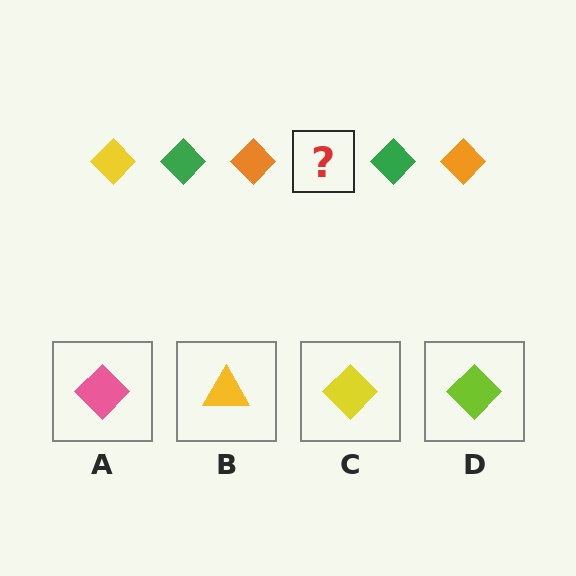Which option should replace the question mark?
Option C.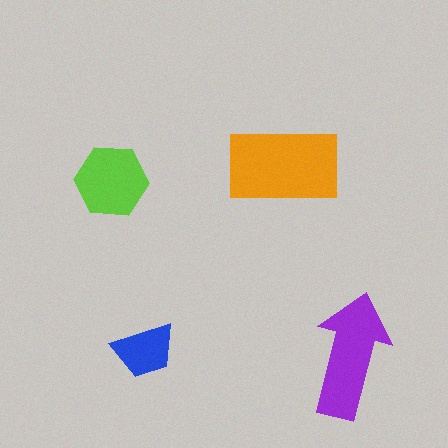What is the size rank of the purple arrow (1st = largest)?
2nd.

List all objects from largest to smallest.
The orange rectangle, the purple arrow, the lime hexagon, the blue trapezoid.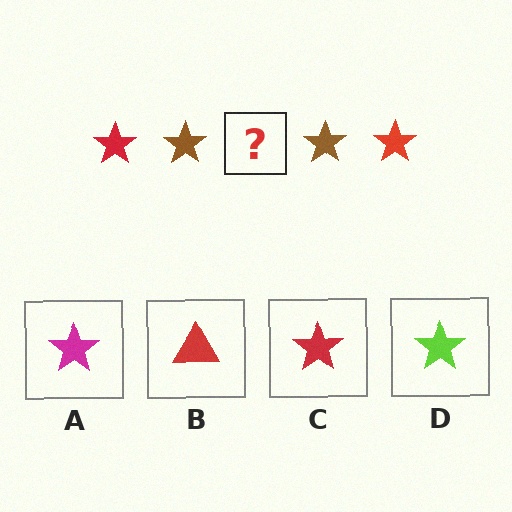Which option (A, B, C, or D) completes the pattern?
C.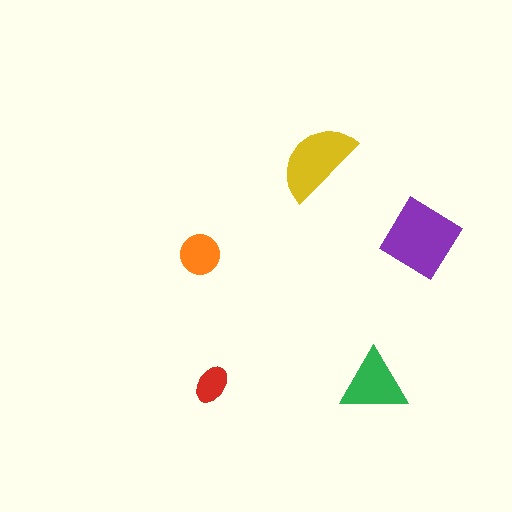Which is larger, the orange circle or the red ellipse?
The orange circle.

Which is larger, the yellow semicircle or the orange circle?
The yellow semicircle.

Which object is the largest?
The purple diamond.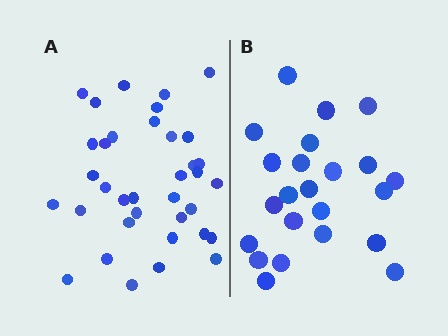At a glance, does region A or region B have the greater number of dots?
Region A (the left region) has more dots.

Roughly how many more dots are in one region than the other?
Region A has approximately 15 more dots than region B.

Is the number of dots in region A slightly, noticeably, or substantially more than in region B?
Region A has substantially more. The ratio is roughly 1.6 to 1.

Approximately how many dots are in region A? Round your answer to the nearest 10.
About 40 dots. (The exact count is 36, which rounds to 40.)